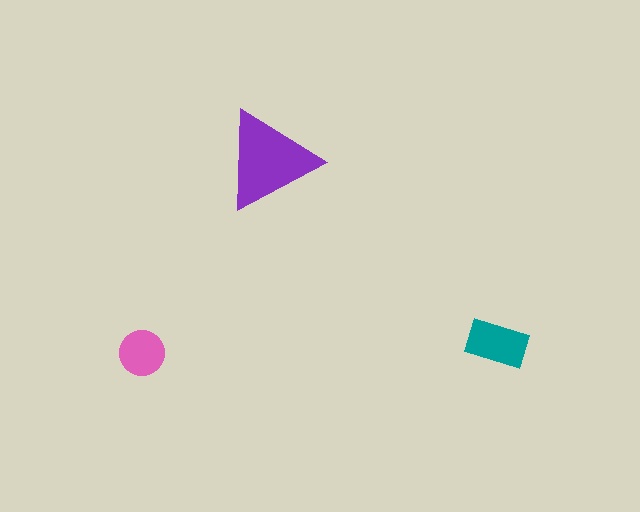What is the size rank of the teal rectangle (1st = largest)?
2nd.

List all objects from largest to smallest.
The purple triangle, the teal rectangle, the pink circle.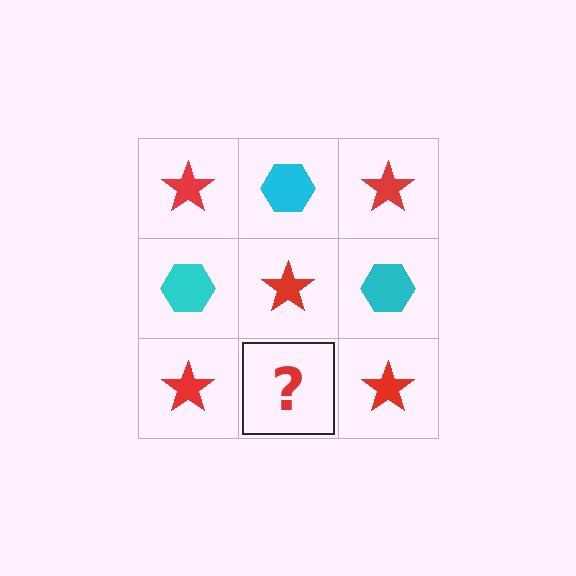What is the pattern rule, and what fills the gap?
The rule is that it alternates red star and cyan hexagon in a checkerboard pattern. The gap should be filled with a cyan hexagon.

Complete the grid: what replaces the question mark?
The question mark should be replaced with a cyan hexagon.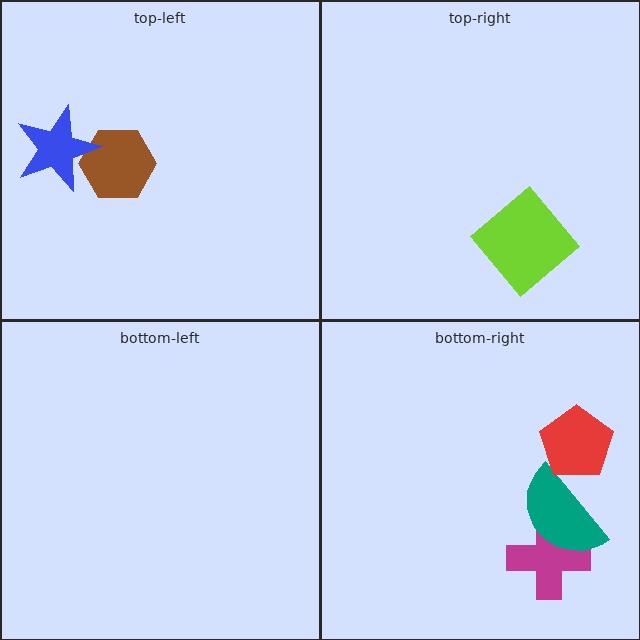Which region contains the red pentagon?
The bottom-right region.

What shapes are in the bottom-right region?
The magenta cross, the teal semicircle, the red pentagon.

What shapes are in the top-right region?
The lime diamond.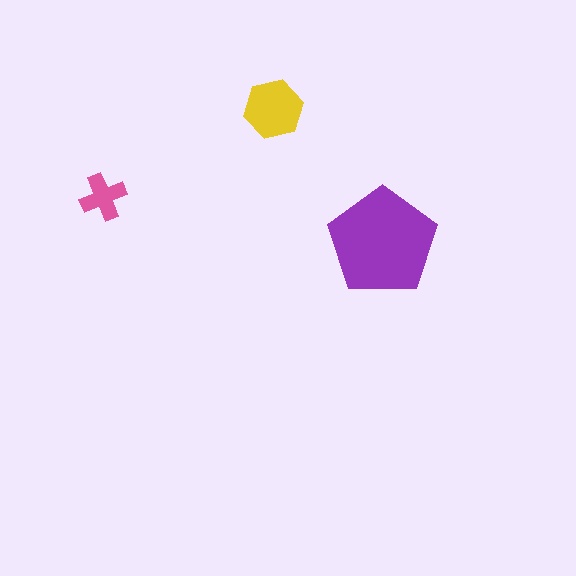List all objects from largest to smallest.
The purple pentagon, the yellow hexagon, the pink cross.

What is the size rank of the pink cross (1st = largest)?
3rd.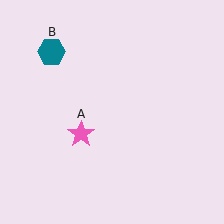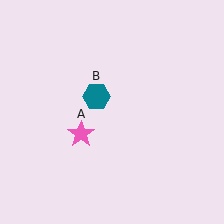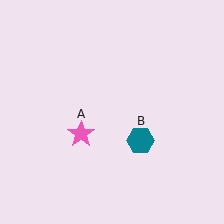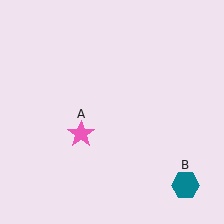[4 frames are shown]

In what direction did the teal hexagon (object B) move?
The teal hexagon (object B) moved down and to the right.